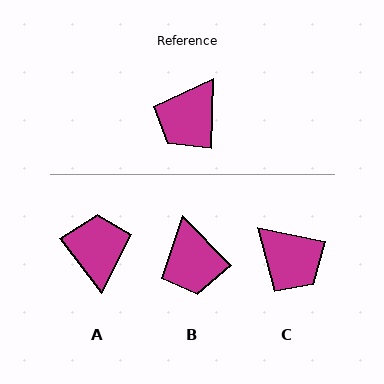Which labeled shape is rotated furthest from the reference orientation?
A, about 142 degrees away.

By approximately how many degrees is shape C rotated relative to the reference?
Approximately 80 degrees counter-clockwise.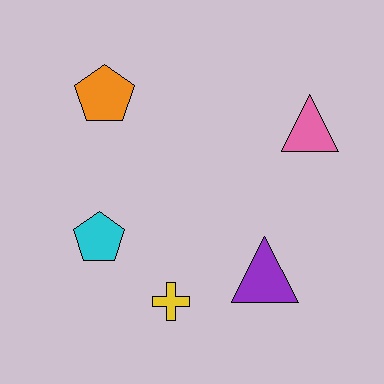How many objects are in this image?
There are 5 objects.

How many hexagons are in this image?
There are no hexagons.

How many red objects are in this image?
There are no red objects.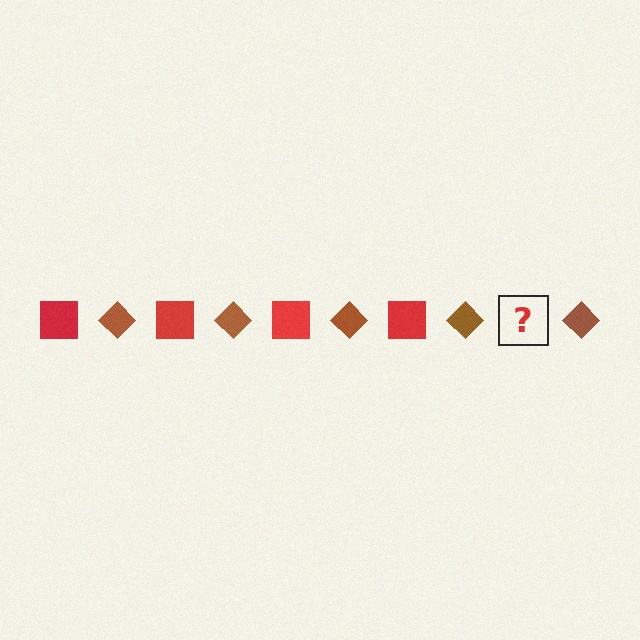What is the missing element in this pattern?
The missing element is a red square.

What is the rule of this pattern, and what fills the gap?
The rule is that the pattern alternates between red square and brown diamond. The gap should be filled with a red square.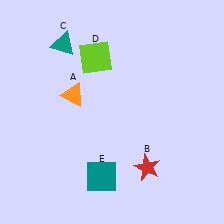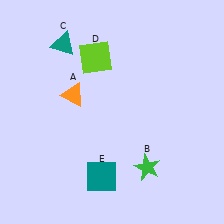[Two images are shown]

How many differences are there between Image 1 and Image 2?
There is 1 difference between the two images.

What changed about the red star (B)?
In Image 1, B is red. In Image 2, it changed to green.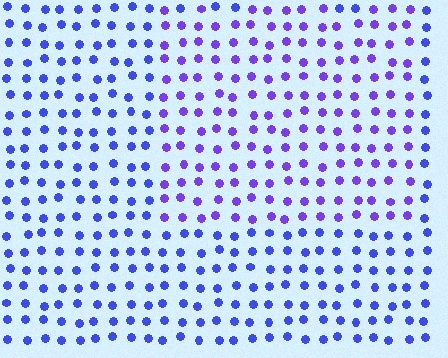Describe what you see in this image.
The image is filled with small blue elements in a uniform arrangement. A rectangle-shaped region is visible where the elements are tinted to a slightly different hue, forming a subtle color boundary.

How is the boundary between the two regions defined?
The boundary is defined purely by a slight shift in hue (about 27 degrees). Spacing, size, and orientation are identical on both sides.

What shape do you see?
I see a rectangle.